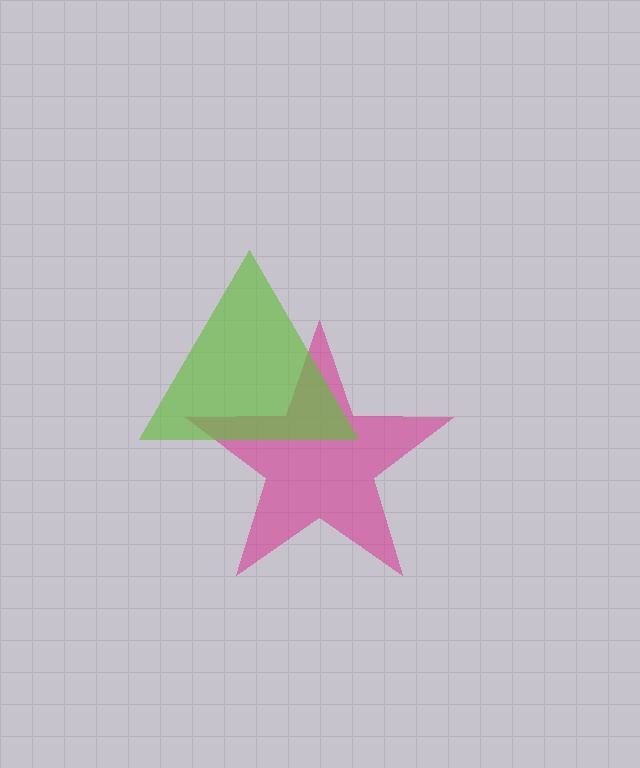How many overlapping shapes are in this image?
There are 2 overlapping shapes in the image.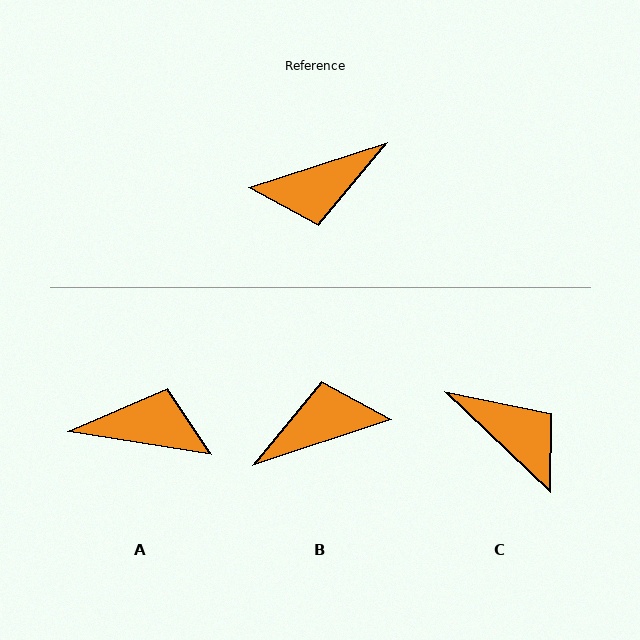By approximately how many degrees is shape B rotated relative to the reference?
Approximately 180 degrees clockwise.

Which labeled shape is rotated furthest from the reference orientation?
B, about 180 degrees away.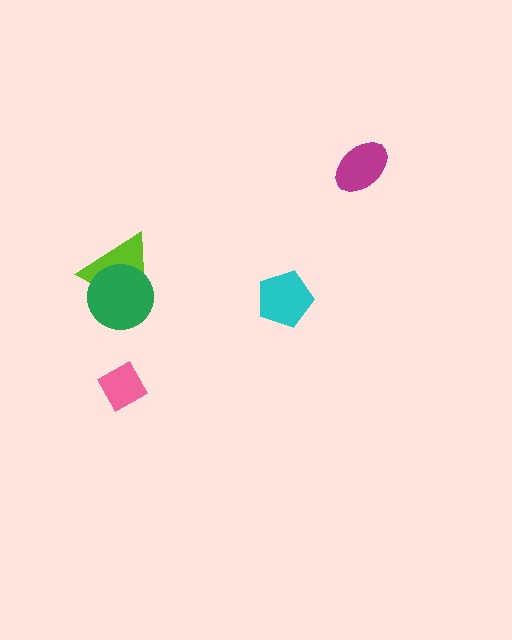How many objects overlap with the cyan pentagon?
0 objects overlap with the cyan pentagon.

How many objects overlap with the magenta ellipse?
0 objects overlap with the magenta ellipse.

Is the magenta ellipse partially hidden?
No, no other shape covers it.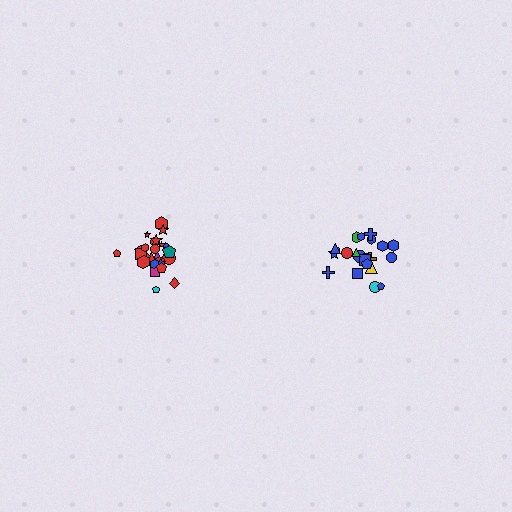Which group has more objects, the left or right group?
The left group.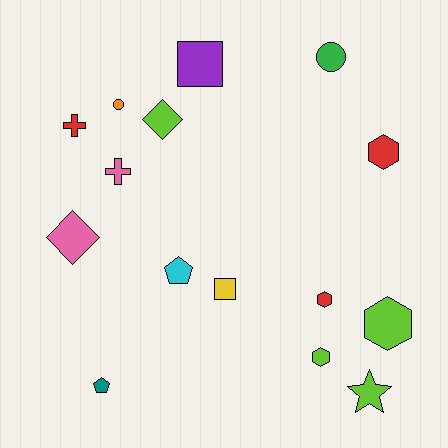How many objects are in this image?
There are 15 objects.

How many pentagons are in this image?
There are 2 pentagons.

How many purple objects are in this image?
There is 1 purple object.